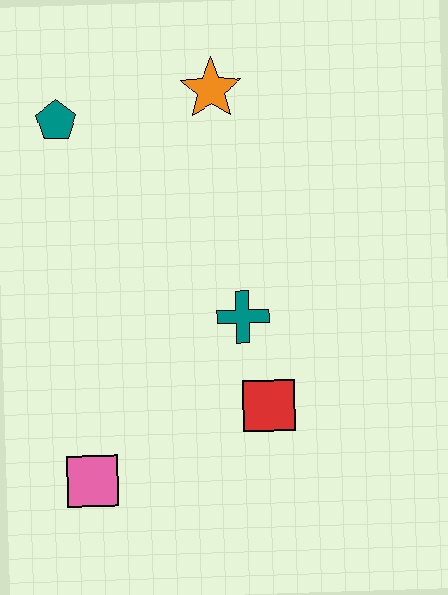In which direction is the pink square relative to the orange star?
The pink square is below the orange star.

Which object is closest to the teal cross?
The red square is closest to the teal cross.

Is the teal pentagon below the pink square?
No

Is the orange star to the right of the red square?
No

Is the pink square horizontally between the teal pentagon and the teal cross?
Yes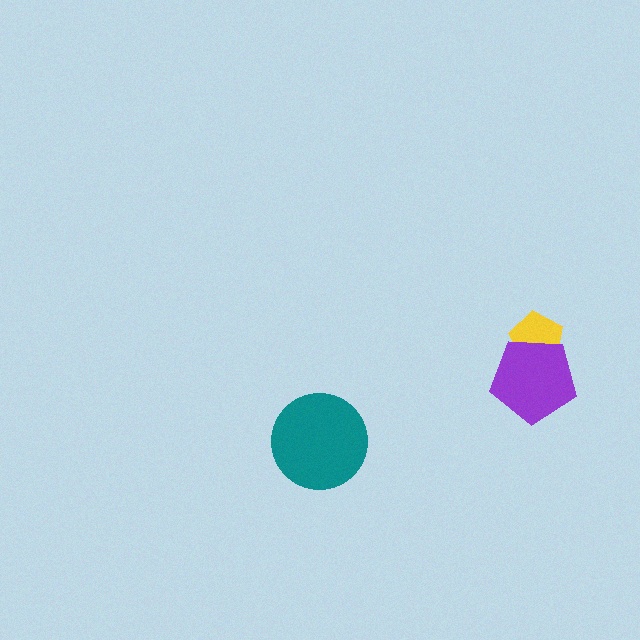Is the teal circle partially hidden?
No, no other shape covers it.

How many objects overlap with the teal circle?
0 objects overlap with the teal circle.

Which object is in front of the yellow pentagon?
The purple pentagon is in front of the yellow pentagon.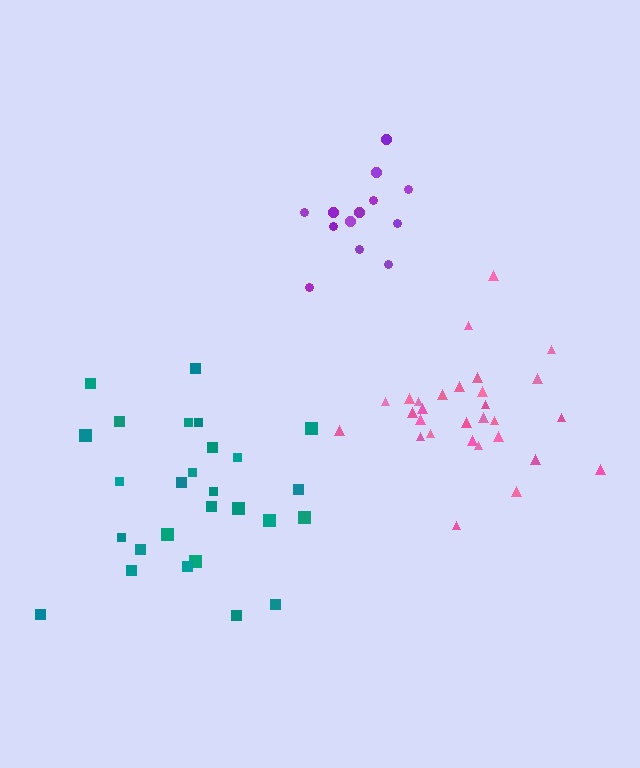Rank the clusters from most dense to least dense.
pink, teal, purple.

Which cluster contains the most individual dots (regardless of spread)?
Pink (29).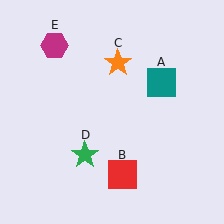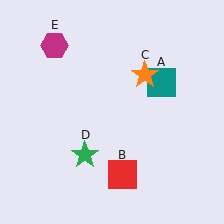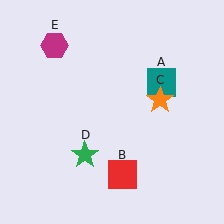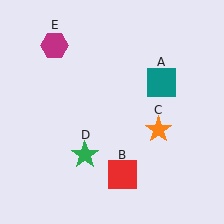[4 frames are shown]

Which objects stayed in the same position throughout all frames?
Teal square (object A) and red square (object B) and green star (object D) and magenta hexagon (object E) remained stationary.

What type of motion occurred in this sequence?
The orange star (object C) rotated clockwise around the center of the scene.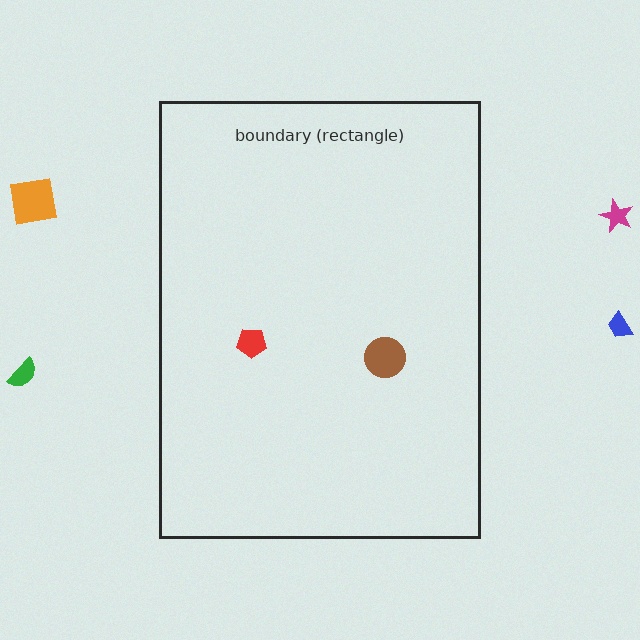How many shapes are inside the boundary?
2 inside, 4 outside.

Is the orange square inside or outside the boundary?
Outside.